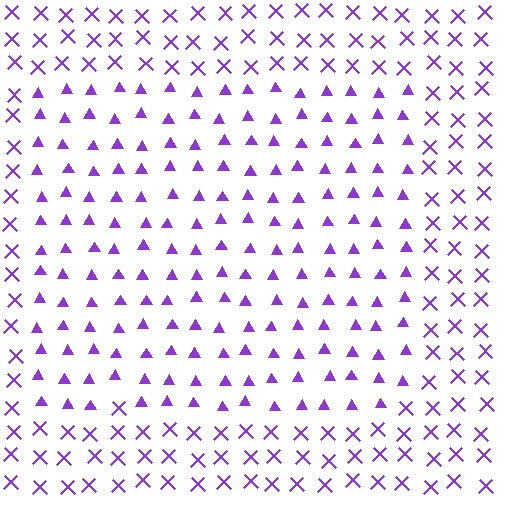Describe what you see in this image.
The image is filled with small purple elements arranged in a uniform grid. A rectangle-shaped region contains triangles, while the surrounding area contains X marks. The boundary is defined purely by the change in element shape.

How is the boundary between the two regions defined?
The boundary is defined by a change in element shape: triangles inside vs. X marks outside. All elements share the same color and spacing.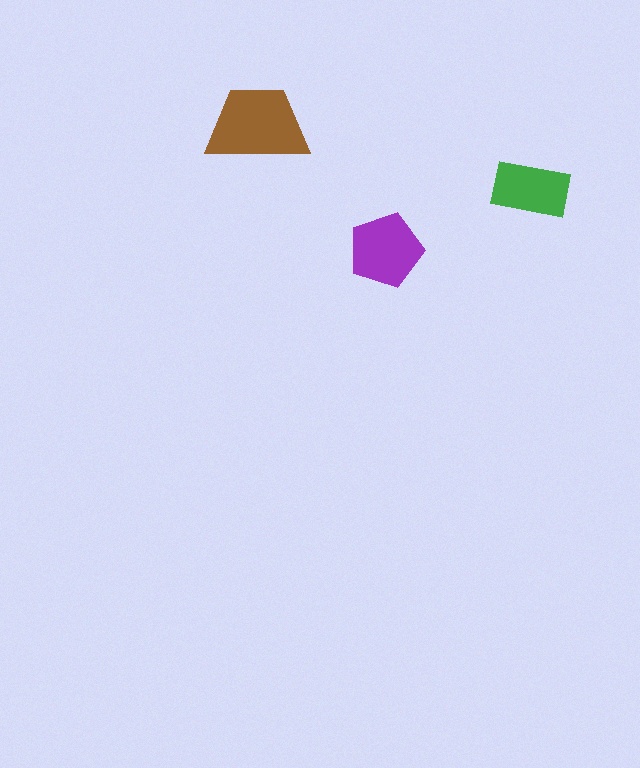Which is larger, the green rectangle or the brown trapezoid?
The brown trapezoid.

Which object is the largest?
The brown trapezoid.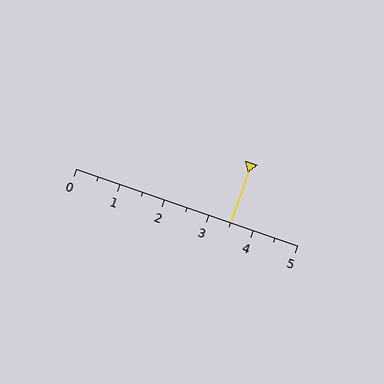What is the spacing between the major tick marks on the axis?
The major ticks are spaced 1 apart.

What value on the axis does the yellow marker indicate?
The marker indicates approximately 3.5.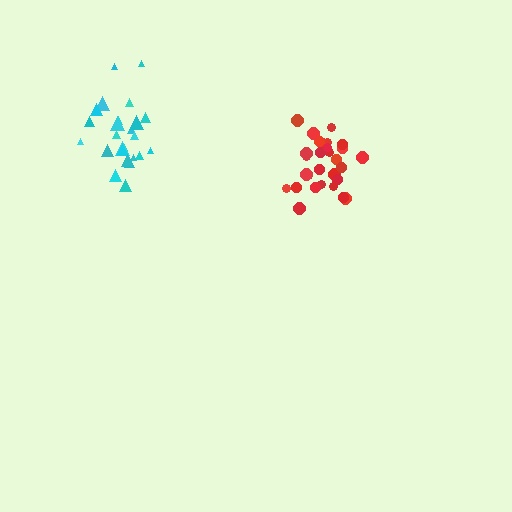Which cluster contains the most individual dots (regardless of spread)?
Red (30).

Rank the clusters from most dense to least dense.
red, cyan.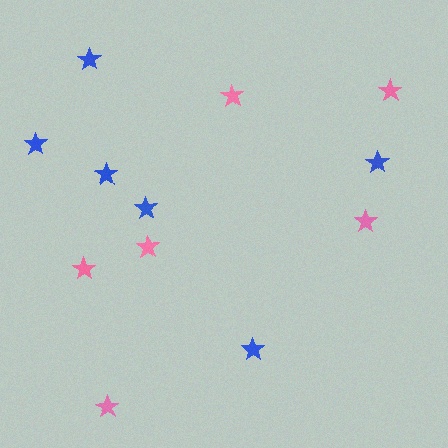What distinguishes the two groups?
There are 2 groups: one group of blue stars (6) and one group of pink stars (6).